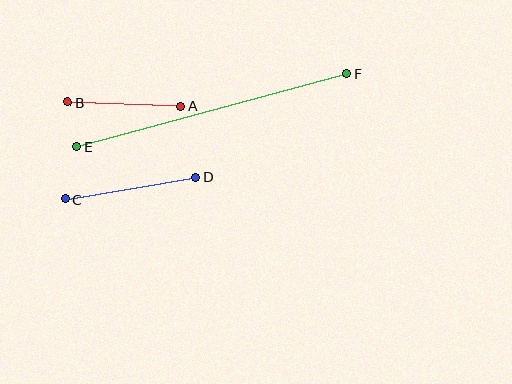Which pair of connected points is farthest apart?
Points E and F are farthest apart.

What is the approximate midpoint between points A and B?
The midpoint is at approximately (125, 104) pixels.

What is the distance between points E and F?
The distance is approximately 280 pixels.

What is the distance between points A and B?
The distance is approximately 113 pixels.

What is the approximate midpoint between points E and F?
The midpoint is at approximately (212, 110) pixels.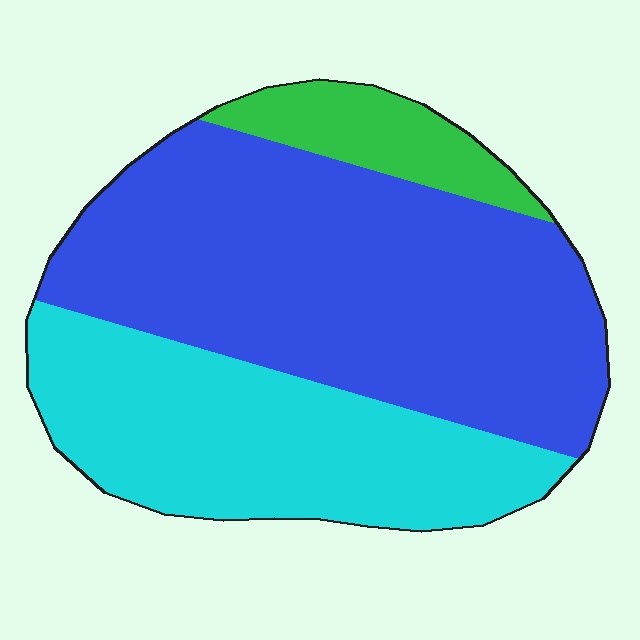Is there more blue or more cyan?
Blue.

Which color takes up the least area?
Green, at roughly 10%.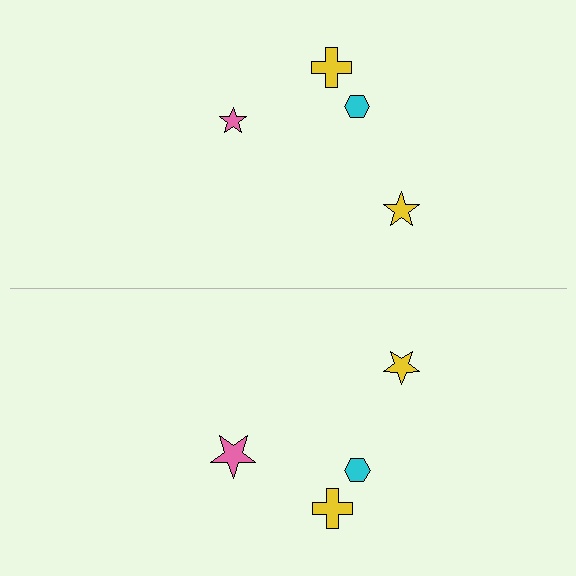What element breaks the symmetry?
The pink star on the bottom side has a different size than its mirror counterpart.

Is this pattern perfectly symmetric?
No, the pattern is not perfectly symmetric. The pink star on the bottom side has a different size than its mirror counterpart.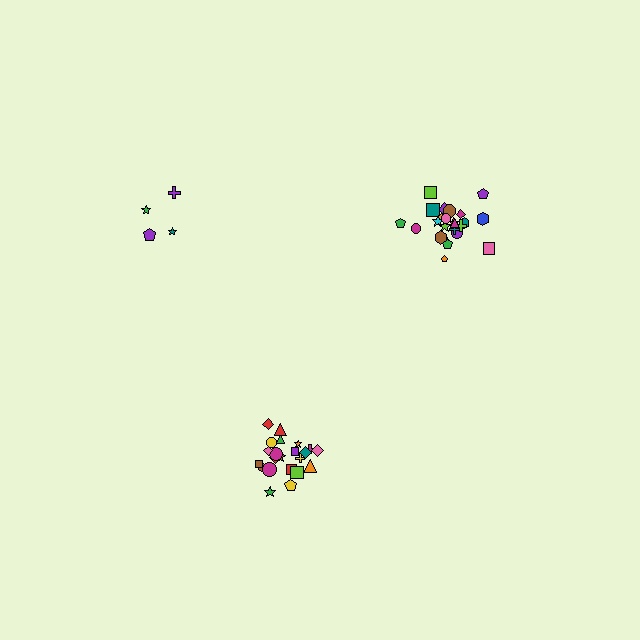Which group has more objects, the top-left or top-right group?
The top-right group.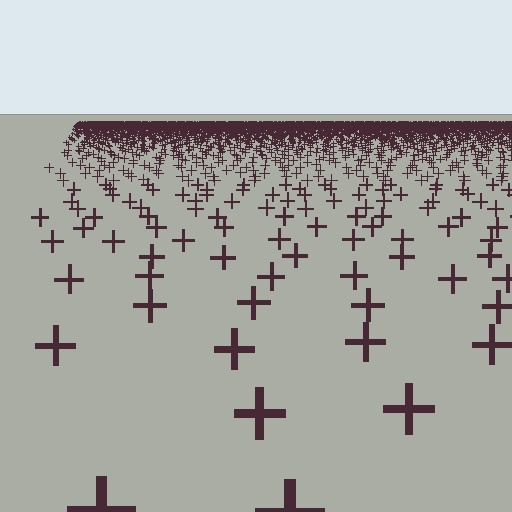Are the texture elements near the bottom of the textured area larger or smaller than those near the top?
Larger. Near the bottom, elements are closer to the viewer and appear at a bigger on-screen size.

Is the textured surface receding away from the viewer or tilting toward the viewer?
The surface is receding away from the viewer. Texture elements get smaller and denser toward the top.